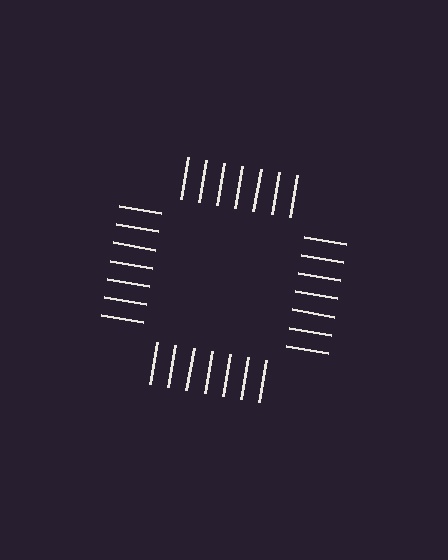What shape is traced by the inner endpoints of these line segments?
An illusory square — the line segments terminate on its edges but no continuous stroke is drawn.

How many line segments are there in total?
28 — 7 along each of the 4 edges.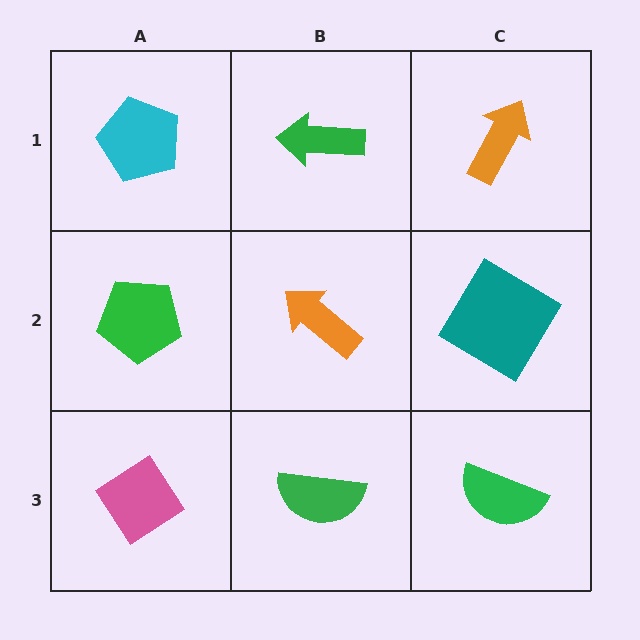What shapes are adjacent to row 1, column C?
A teal diamond (row 2, column C), a green arrow (row 1, column B).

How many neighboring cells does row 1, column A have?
2.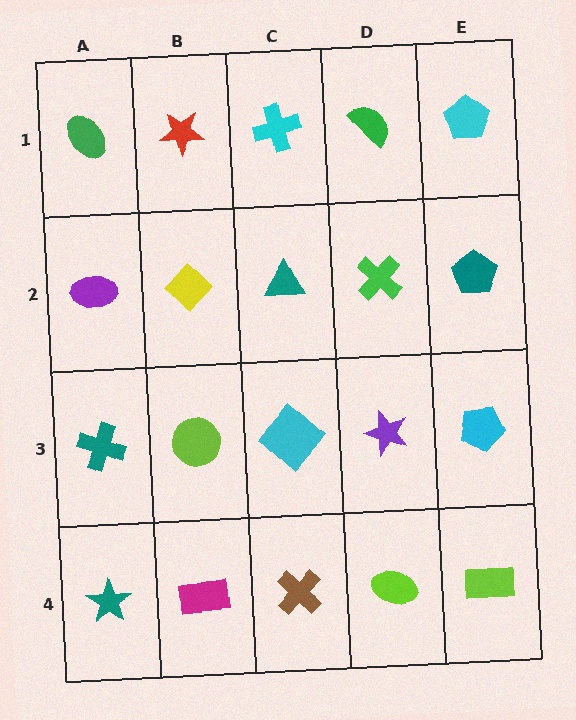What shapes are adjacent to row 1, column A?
A purple ellipse (row 2, column A), a red star (row 1, column B).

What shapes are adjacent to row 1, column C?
A teal triangle (row 2, column C), a red star (row 1, column B), a green semicircle (row 1, column D).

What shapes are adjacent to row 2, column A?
A green ellipse (row 1, column A), a teal cross (row 3, column A), a yellow diamond (row 2, column B).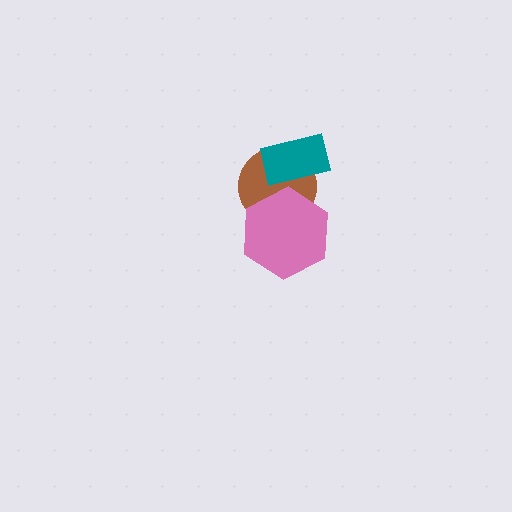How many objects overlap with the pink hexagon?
1 object overlaps with the pink hexagon.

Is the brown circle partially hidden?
Yes, it is partially covered by another shape.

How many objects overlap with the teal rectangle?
1 object overlaps with the teal rectangle.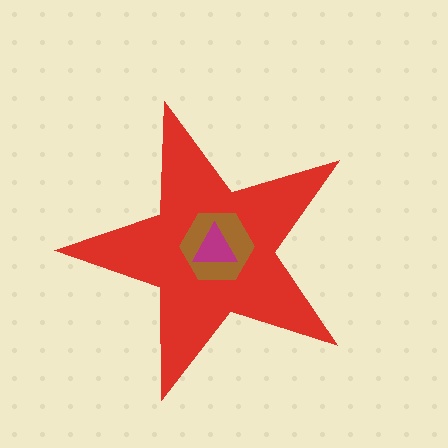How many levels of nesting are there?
3.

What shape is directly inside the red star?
The brown hexagon.